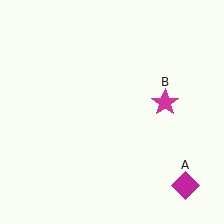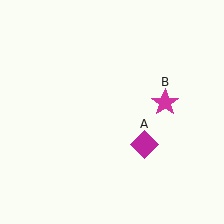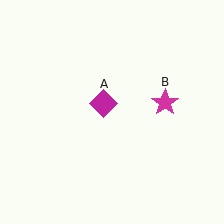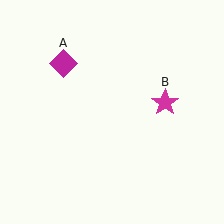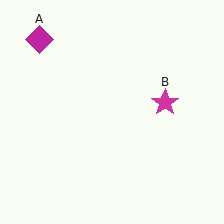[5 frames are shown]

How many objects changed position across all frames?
1 object changed position: magenta diamond (object A).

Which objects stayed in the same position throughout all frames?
Magenta star (object B) remained stationary.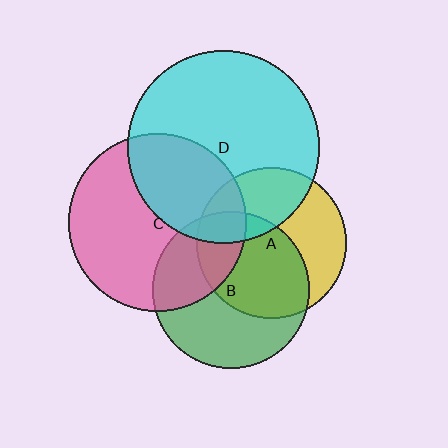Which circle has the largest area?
Circle D (cyan).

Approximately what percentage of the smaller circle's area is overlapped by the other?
Approximately 20%.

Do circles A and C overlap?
Yes.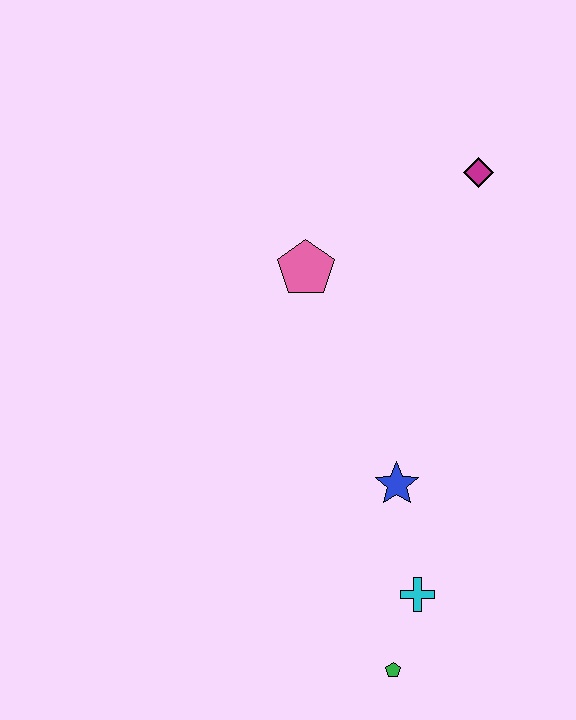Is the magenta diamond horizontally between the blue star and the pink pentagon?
No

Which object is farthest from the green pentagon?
The magenta diamond is farthest from the green pentagon.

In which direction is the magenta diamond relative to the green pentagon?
The magenta diamond is above the green pentagon.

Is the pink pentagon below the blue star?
No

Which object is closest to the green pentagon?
The cyan cross is closest to the green pentagon.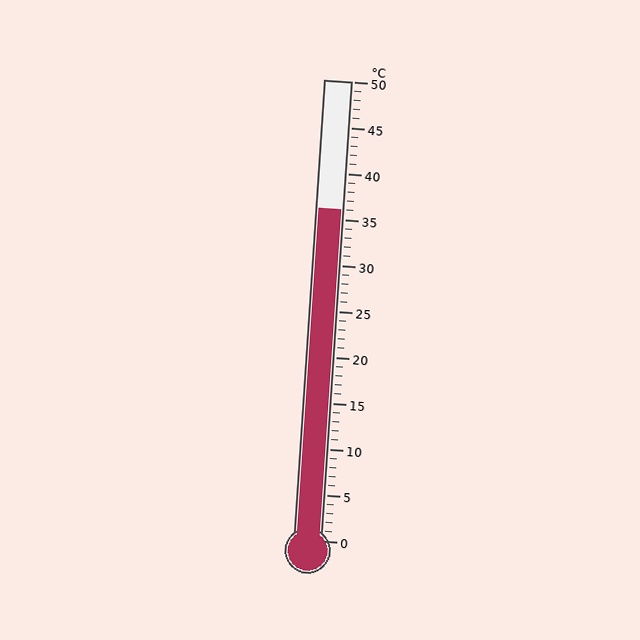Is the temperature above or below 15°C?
The temperature is above 15°C.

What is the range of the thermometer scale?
The thermometer scale ranges from 0°C to 50°C.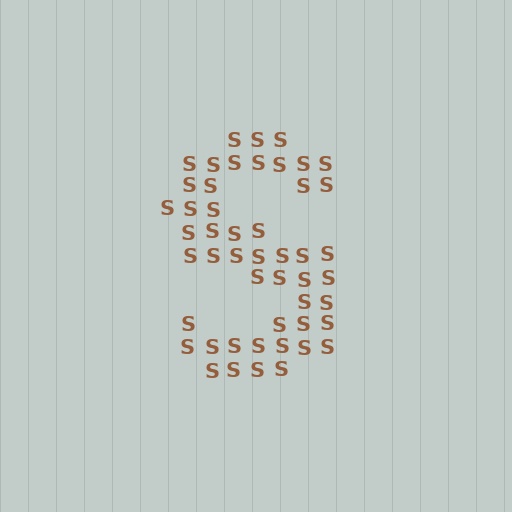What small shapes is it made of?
It is made of small letter S's.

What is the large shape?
The large shape is the letter S.